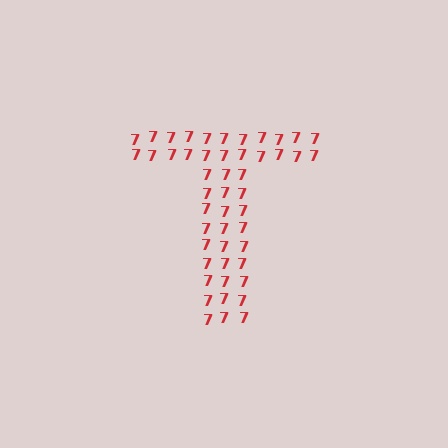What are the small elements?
The small elements are digit 7's.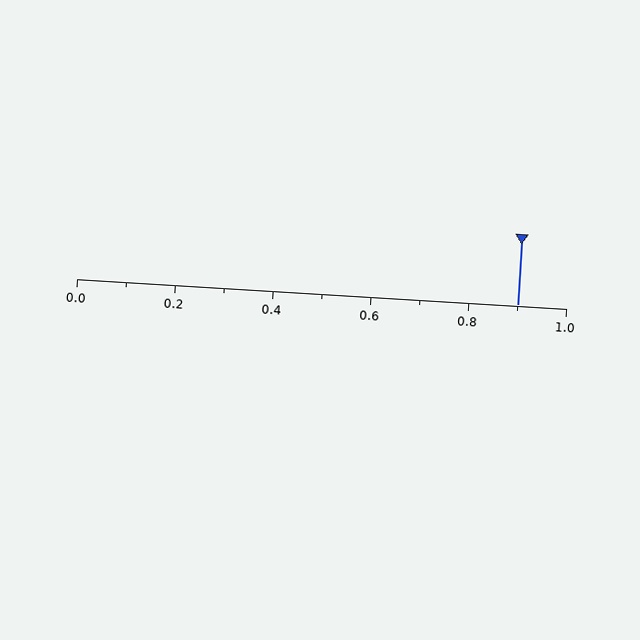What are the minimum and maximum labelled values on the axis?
The axis runs from 0.0 to 1.0.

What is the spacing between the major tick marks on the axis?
The major ticks are spaced 0.2 apart.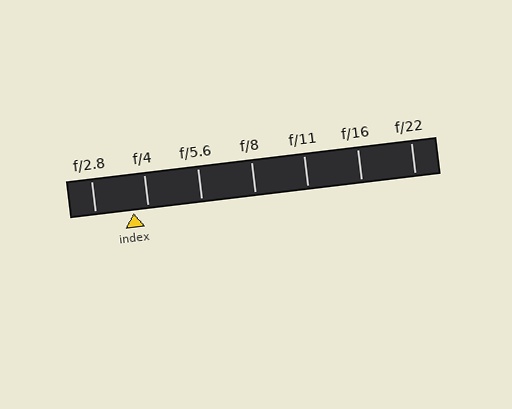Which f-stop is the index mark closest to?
The index mark is closest to f/4.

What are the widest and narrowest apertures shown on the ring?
The widest aperture shown is f/2.8 and the narrowest is f/22.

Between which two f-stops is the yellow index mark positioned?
The index mark is between f/2.8 and f/4.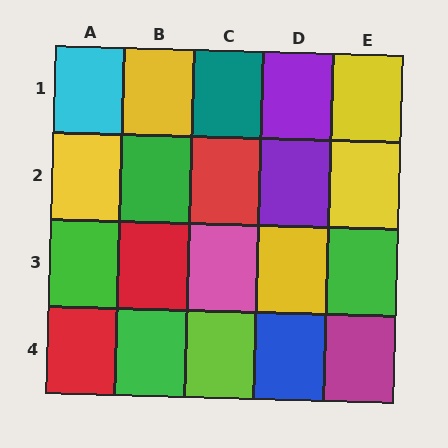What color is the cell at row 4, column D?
Blue.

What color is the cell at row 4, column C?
Lime.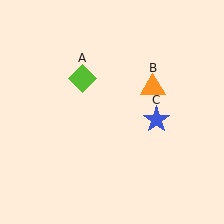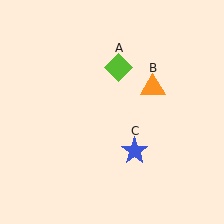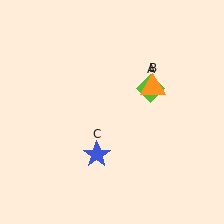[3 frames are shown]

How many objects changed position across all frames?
2 objects changed position: lime diamond (object A), blue star (object C).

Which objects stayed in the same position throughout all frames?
Orange triangle (object B) remained stationary.